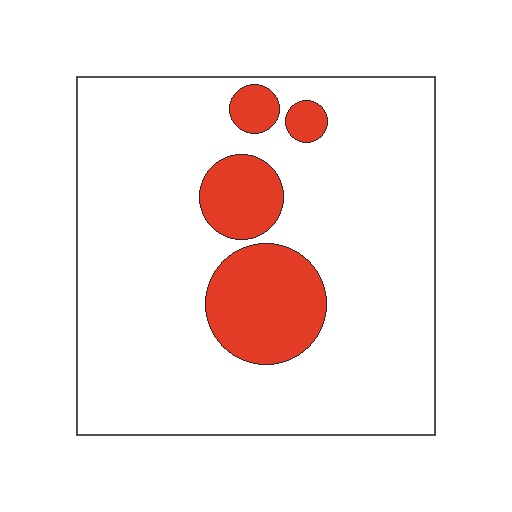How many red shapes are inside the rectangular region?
4.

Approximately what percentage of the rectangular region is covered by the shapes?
Approximately 15%.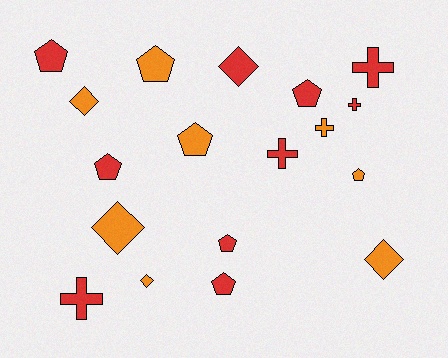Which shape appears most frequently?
Pentagon, with 8 objects.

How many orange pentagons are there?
There are 3 orange pentagons.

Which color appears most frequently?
Red, with 10 objects.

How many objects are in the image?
There are 18 objects.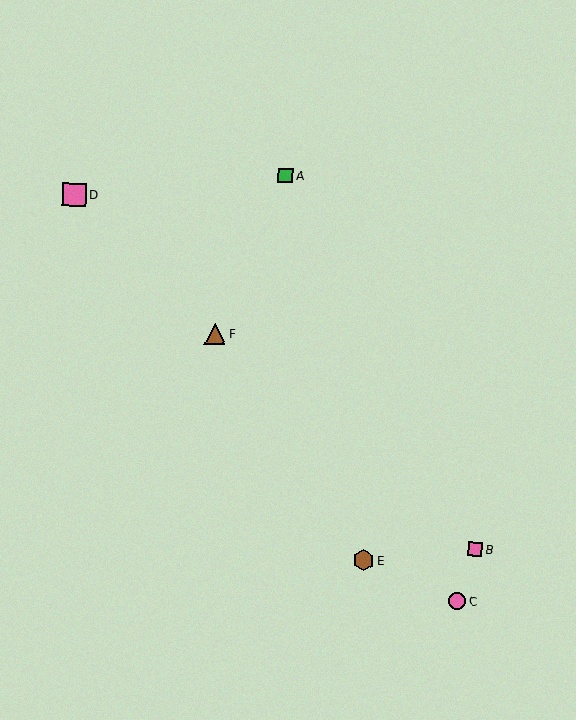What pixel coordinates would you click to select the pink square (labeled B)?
Click at (475, 549) to select the pink square B.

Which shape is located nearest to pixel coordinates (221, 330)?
The brown triangle (labeled F) at (215, 334) is nearest to that location.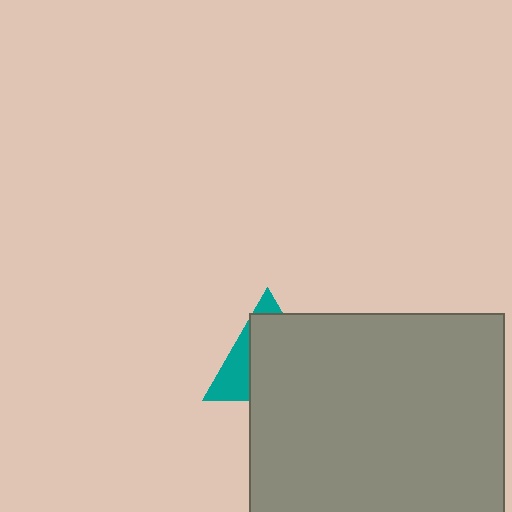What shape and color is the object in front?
The object in front is a gray square.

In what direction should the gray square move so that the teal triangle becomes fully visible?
The gray square should move toward the lower-right. That is the shortest direction to clear the overlap and leave the teal triangle fully visible.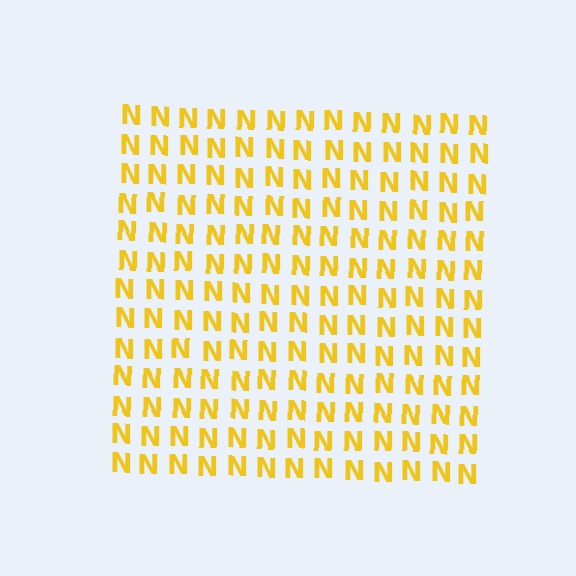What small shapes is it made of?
It is made of small letter N's.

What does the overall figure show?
The overall figure shows a square.